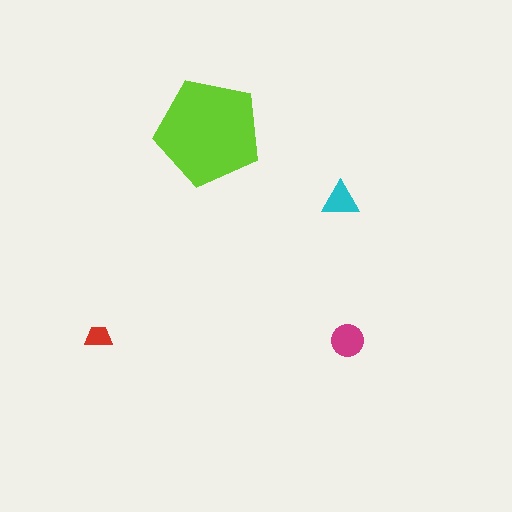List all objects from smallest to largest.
The red trapezoid, the cyan triangle, the magenta circle, the lime pentagon.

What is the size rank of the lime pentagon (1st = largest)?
1st.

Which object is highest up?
The lime pentagon is topmost.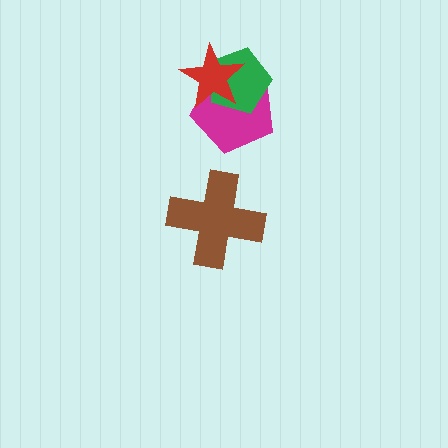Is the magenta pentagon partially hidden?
Yes, it is partially covered by another shape.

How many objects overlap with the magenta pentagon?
2 objects overlap with the magenta pentagon.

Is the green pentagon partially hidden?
Yes, it is partially covered by another shape.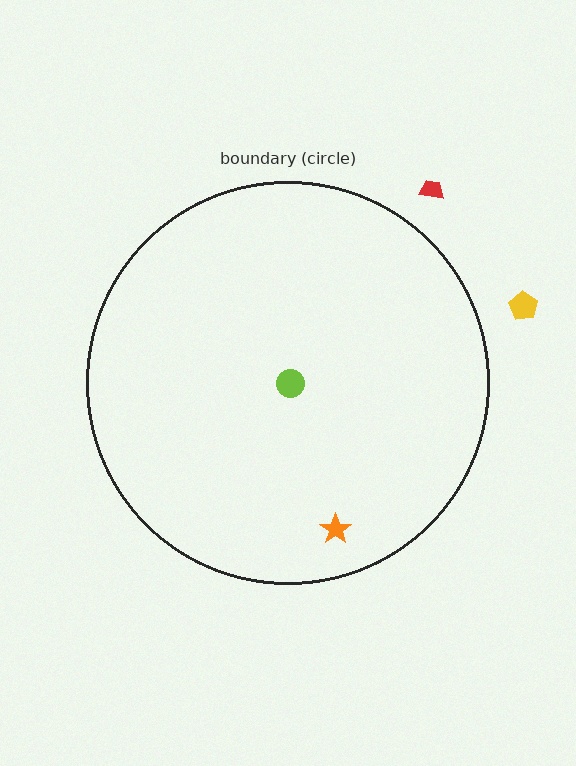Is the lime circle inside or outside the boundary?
Inside.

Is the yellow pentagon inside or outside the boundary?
Outside.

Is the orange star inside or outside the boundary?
Inside.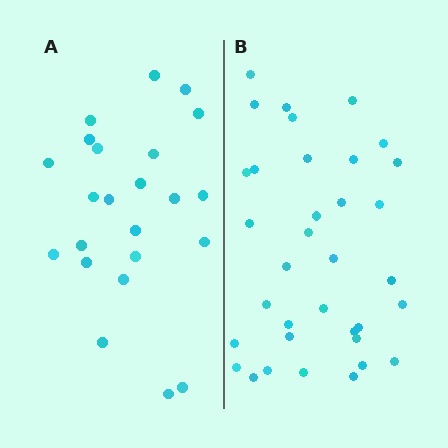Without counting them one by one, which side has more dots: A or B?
Region B (the right region) has more dots.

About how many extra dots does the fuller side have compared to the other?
Region B has roughly 12 or so more dots than region A.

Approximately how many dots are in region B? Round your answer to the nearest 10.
About 40 dots. (The exact count is 35, which rounds to 40.)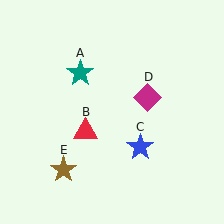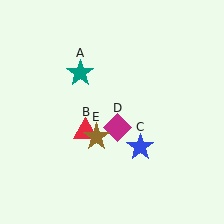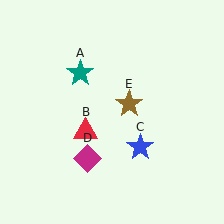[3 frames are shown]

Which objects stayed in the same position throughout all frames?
Teal star (object A) and red triangle (object B) and blue star (object C) remained stationary.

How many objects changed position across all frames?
2 objects changed position: magenta diamond (object D), brown star (object E).